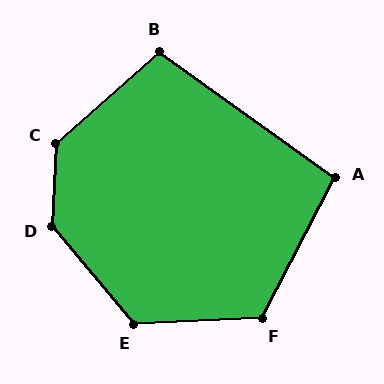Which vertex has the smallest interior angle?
A, at approximately 98 degrees.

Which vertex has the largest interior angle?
D, at approximately 137 degrees.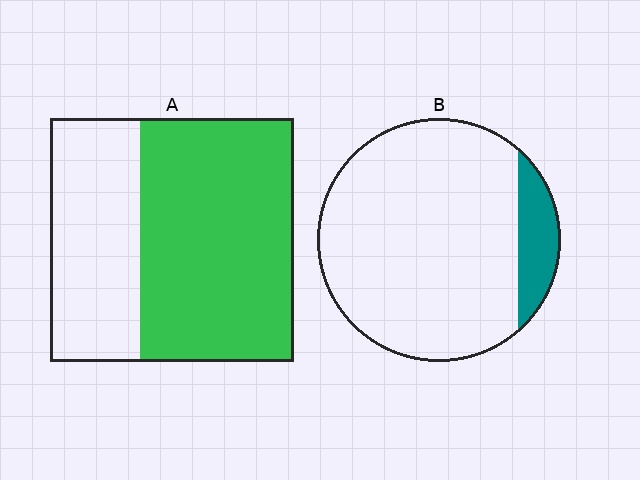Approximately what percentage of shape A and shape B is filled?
A is approximately 65% and B is approximately 10%.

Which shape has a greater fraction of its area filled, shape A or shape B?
Shape A.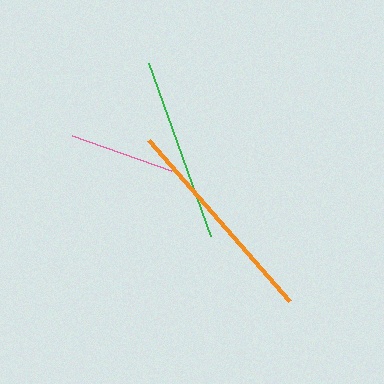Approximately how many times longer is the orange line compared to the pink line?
The orange line is approximately 2.0 times the length of the pink line.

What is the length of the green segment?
The green segment is approximately 183 pixels long.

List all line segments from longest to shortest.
From longest to shortest: orange, green, pink.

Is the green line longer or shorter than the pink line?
The green line is longer than the pink line.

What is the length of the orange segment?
The orange segment is approximately 214 pixels long.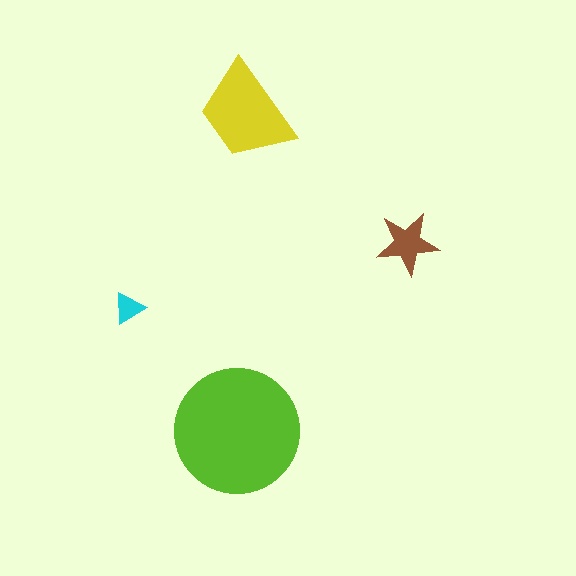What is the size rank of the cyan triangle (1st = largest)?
4th.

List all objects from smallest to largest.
The cyan triangle, the brown star, the yellow trapezoid, the lime circle.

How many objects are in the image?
There are 4 objects in the image.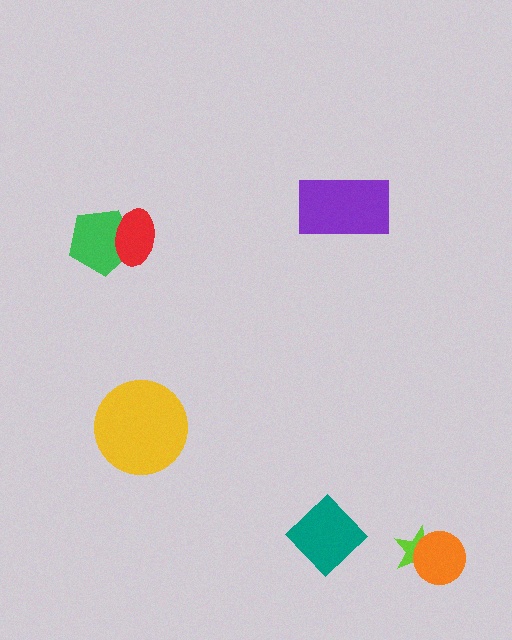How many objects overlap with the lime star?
1 object overlaps with the lime star.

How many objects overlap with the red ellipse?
1 object overlaps with the red ellipse.